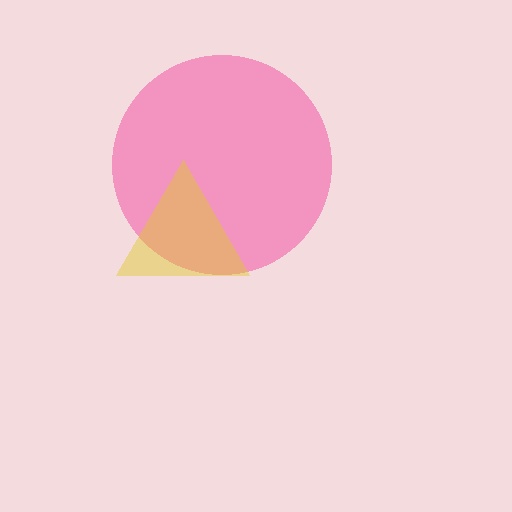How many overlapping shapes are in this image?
There are 2 overlapping shapes in the image.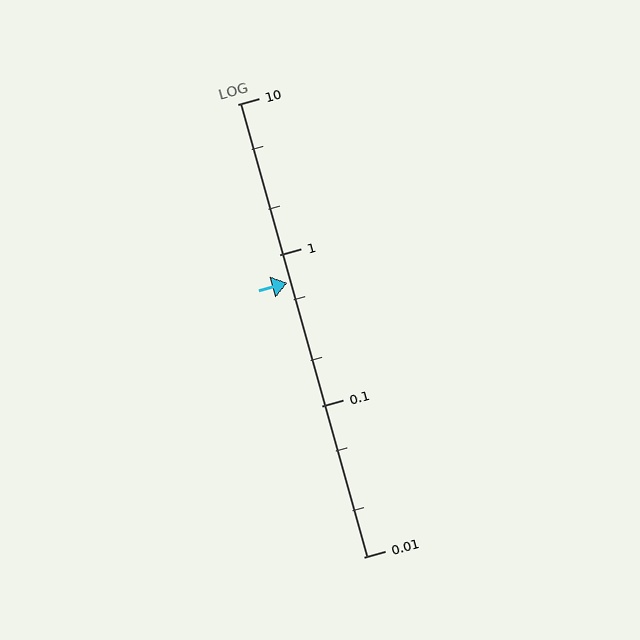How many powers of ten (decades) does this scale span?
The scale spans 3 decades, from 0.01 to 10.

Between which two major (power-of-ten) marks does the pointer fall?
The pointer is between 0.1 and 1.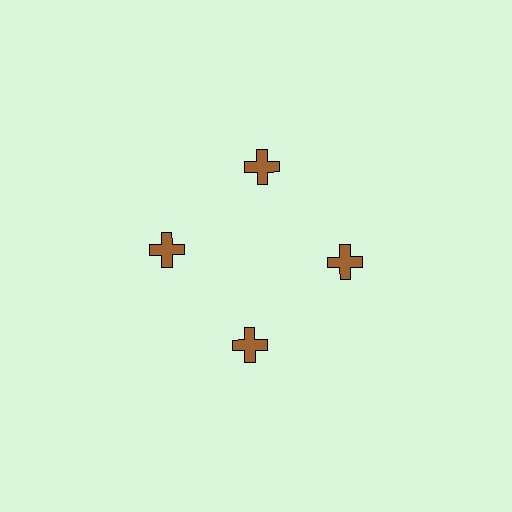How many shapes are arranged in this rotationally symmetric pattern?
There are 4 shapes, arranged in 4 groups of 1.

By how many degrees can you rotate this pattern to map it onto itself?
The pattern maps onto itself every 90 degrees of rotation.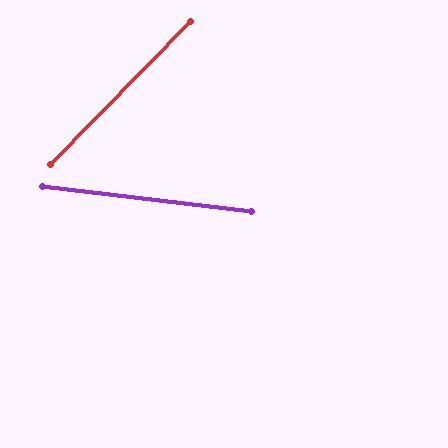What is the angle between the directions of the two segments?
Approximately 53 degrees.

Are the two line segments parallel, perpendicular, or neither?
Neither parallel nor perpendicular — they differ by about 53°.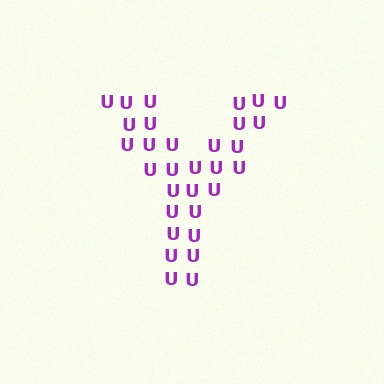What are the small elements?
The small elements are letter U's.